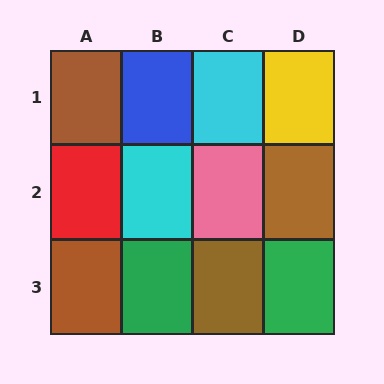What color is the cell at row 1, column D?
Yellow.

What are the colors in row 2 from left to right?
Red, cyan, pink, brown.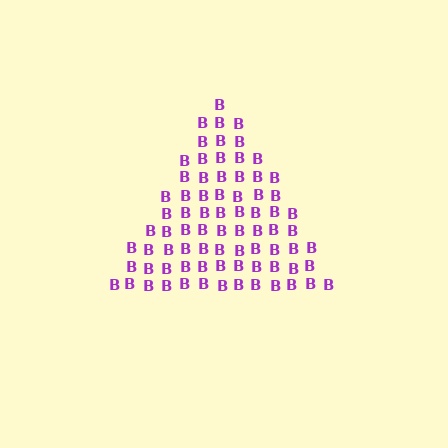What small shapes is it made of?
It is made of small letter B's.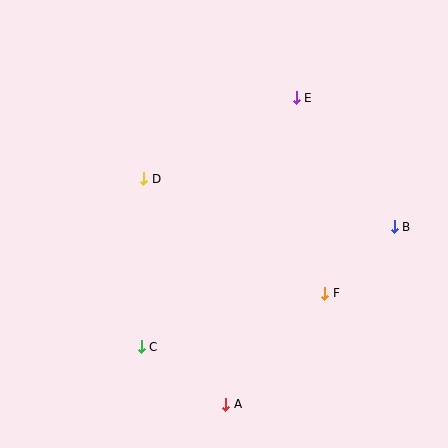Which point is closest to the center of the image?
Point D at (144, 179) is closest to the center.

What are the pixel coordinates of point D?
Point D is at (144, 179).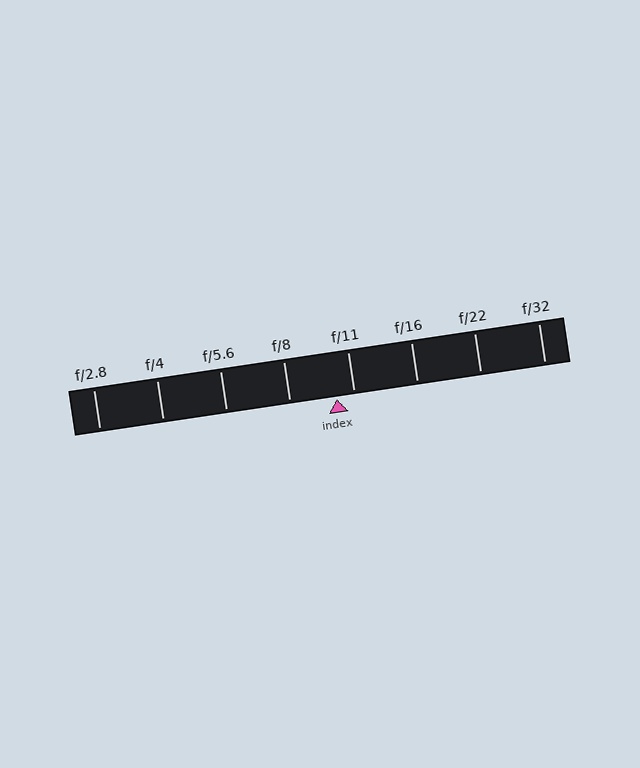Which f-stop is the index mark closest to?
The index mark is closest to f/11.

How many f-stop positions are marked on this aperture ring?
There are 8 f-stop positions marked.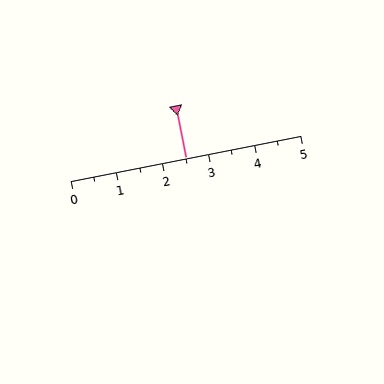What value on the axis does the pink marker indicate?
The marker indicates approximately 2.5.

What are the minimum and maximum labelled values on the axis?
The axis runs from 0 to 5.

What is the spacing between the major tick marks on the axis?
The major ticks are spaced 1 apart.